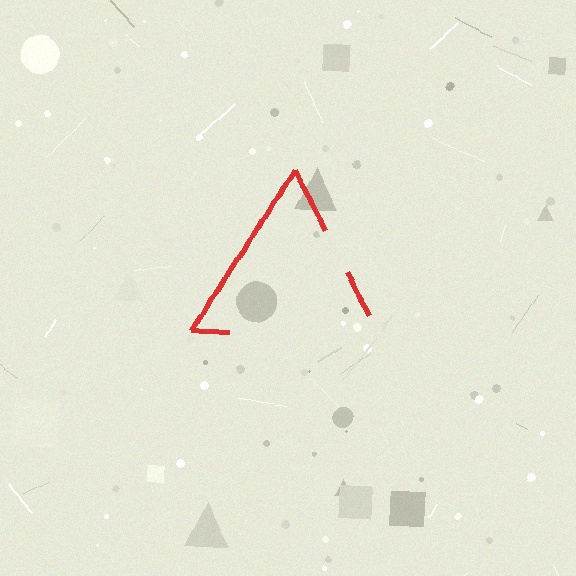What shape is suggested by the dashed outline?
The dashed outline suggests a triangle.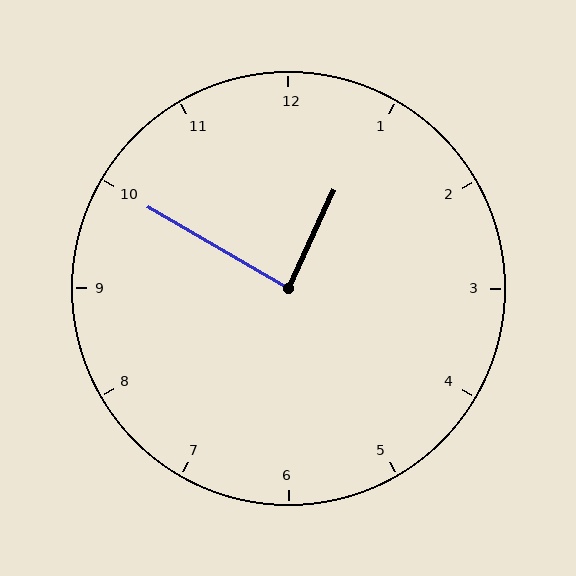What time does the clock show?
12:50.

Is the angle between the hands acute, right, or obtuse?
It is right.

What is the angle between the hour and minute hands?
Approximately 85 degrees.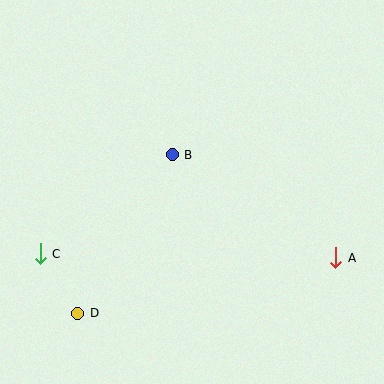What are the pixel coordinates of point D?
Point D is at (78, 313).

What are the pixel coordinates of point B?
Point B is at (172, 155).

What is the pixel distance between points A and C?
The distance between A and C is 296 pixels.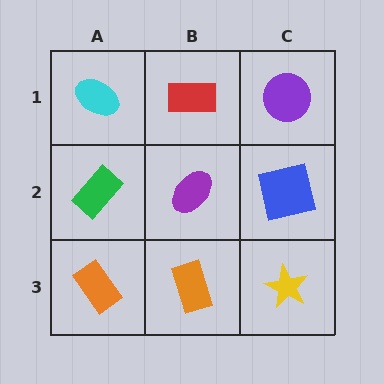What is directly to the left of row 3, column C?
An orange rectangle.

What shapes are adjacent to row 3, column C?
A blue square (row 2, column C), an orange rectangle (row 3, column B).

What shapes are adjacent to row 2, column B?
A red rectangle (row 1, column B), an orange rectangle (row 3, column B), a green rectangle (row 2, column A), a blue square (row 2, column C).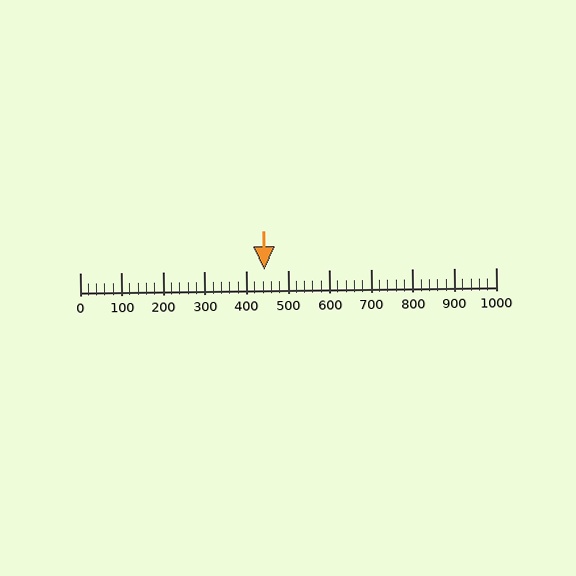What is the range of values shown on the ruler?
The ruler shows values from 0 to 1000.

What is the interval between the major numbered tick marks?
The major tick marks are spaced 100 units apart.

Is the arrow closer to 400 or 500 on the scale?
The arrow is closer to 400.